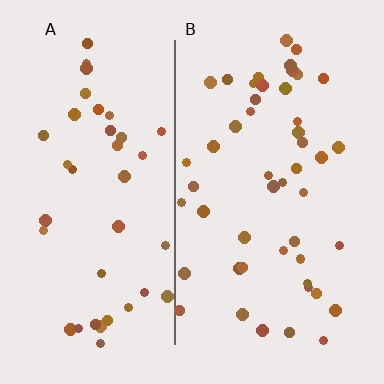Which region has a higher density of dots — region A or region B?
B (the right).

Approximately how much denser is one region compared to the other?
Approximately 1.3× — region B over region A.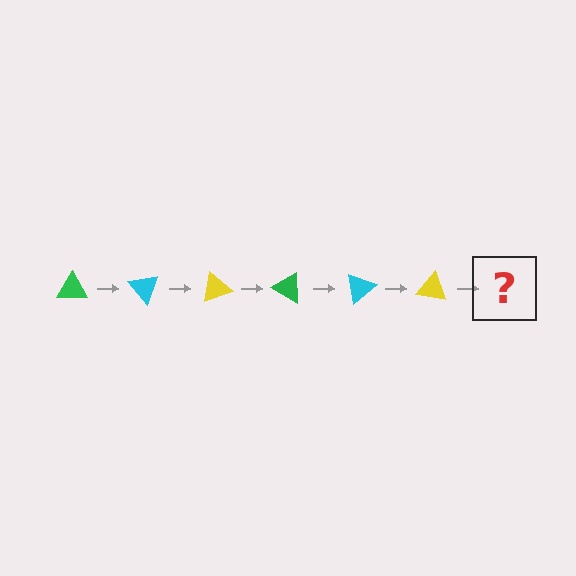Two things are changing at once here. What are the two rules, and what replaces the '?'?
The two rules are that it rotates 50 degrees each step and the color cycles through green, cyan, and yellow. The '?' should be a green triangle, rotated 300 degrees from the start.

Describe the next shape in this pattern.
It should be a green triangle, rotated 300 degrees from the start.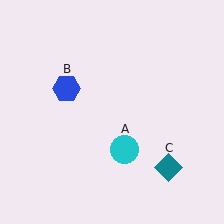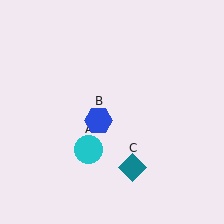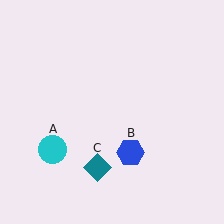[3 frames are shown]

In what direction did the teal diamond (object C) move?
The teal diamond (object C) moved left.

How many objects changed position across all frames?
3 objects changed position: cyan circle (object A), blue hexagon (object B), teal diamond (object C).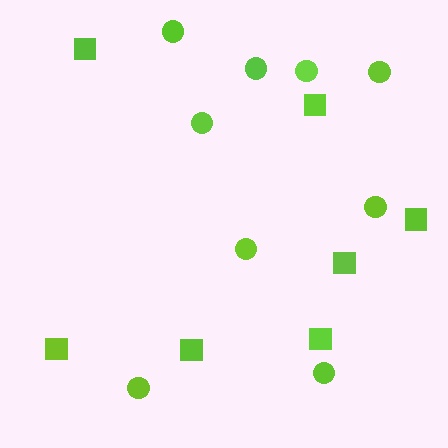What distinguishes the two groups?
There are 2 groups: one group of circles (9) and one group of squares (7).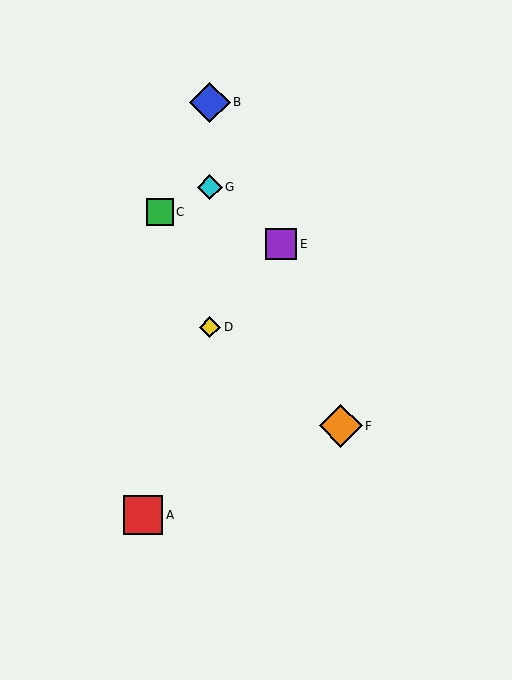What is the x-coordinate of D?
Object D is at x≈210.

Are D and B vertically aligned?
Yes, both are at x≈210.